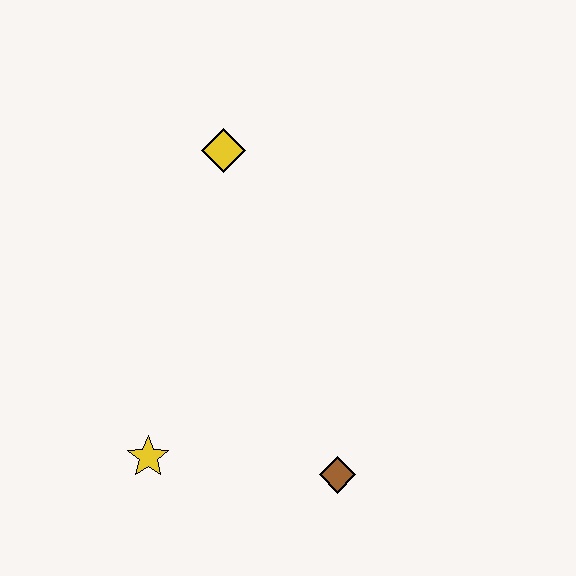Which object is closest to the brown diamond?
The yellow star is closest to the brown diamond.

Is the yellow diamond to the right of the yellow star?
Yes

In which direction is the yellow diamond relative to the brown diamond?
The yellow diamond is above the brown diamond.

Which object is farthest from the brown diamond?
The yellow diamond is farthest from the brown diamond.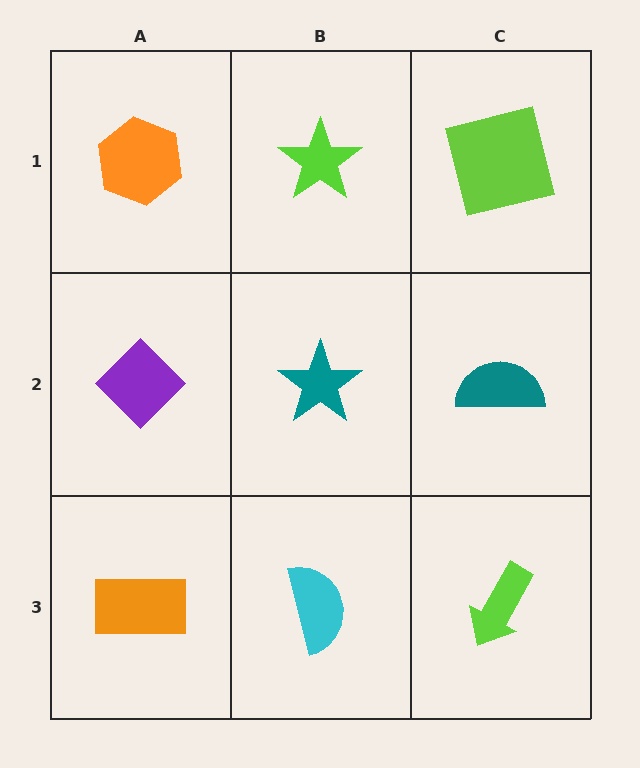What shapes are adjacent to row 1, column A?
A purple diamond (row 2, column A), a lime star (row 1, column B).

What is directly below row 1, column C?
A teal semicircle.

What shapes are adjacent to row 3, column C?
A teal semicircle (row 2, column C), a cyan semicircle (row 3, column B).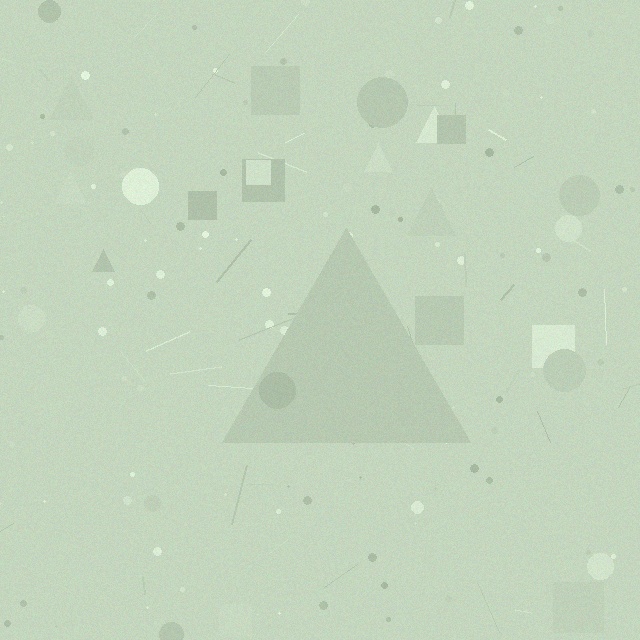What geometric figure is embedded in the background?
A triangle is embedded in the background.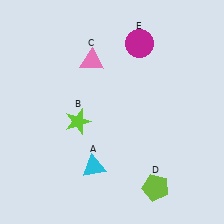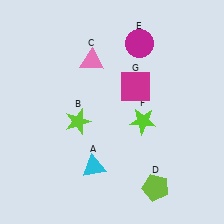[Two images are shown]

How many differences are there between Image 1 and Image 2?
There are 2 differences between the two images.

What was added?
A lime star (F), a magenta square (G) were added in Image 2.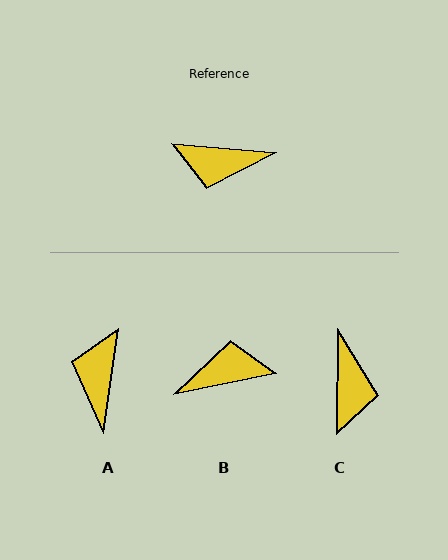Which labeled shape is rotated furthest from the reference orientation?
B, about 164 degrees away.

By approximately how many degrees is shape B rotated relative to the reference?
Approximately 164 degrees clockwise.